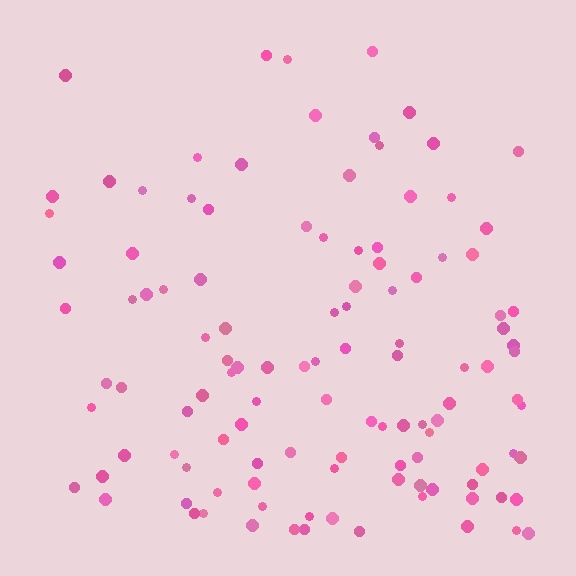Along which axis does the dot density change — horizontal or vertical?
Vertical.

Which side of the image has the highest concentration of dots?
The bottom.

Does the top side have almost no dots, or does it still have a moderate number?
Still a moderate number, just noticeably fewer than the bottom.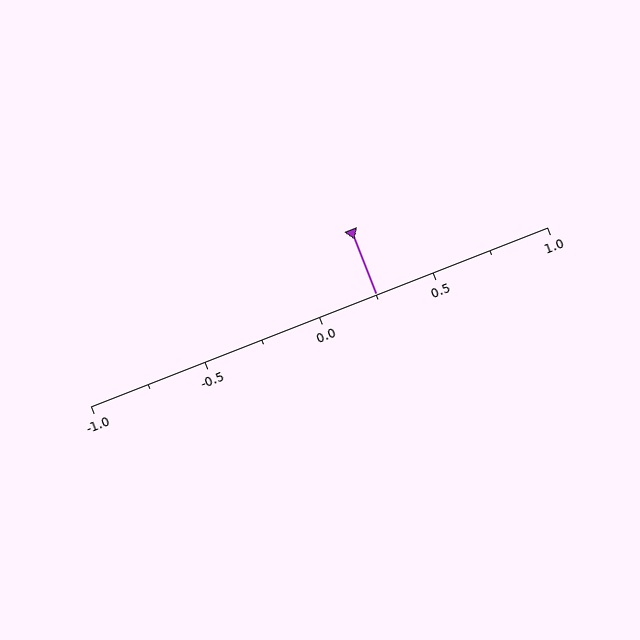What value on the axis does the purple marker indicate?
The marker indicates approximately 0.25.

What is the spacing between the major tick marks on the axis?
The major ticks are spaced 0.5 apart.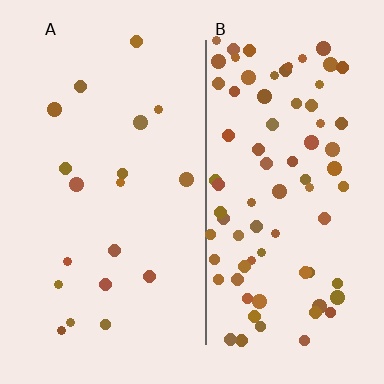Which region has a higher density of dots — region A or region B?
B (the right).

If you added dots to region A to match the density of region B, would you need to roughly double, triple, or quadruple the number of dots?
Approximately quadruple.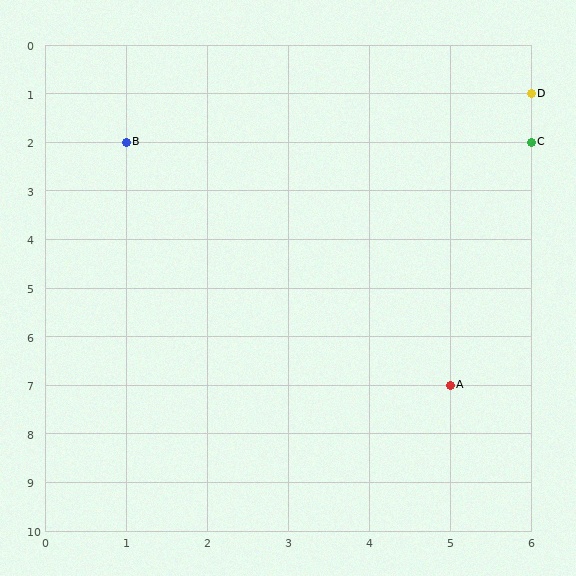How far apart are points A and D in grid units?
Points A and D are 1 column and 6 rows apart (about 6.1 grid units diagonally).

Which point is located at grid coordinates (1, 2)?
Point B is at (1, 2).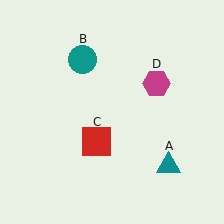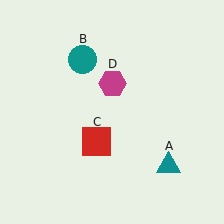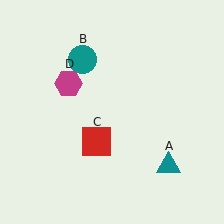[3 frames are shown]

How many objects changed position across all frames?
1 object changed position: magenta hexagon (object D).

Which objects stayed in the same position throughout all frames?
Teal triangle (object A) and teal circle (object B) and red square (object C) remained stationary.